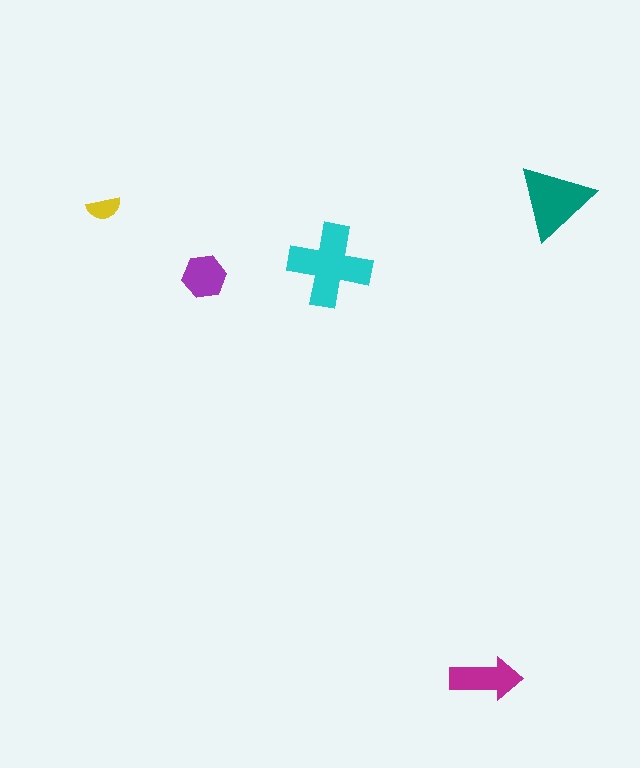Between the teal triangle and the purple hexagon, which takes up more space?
The teal triangle.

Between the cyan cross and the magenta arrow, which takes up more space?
The cyan cross.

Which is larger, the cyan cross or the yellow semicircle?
The cyan cross.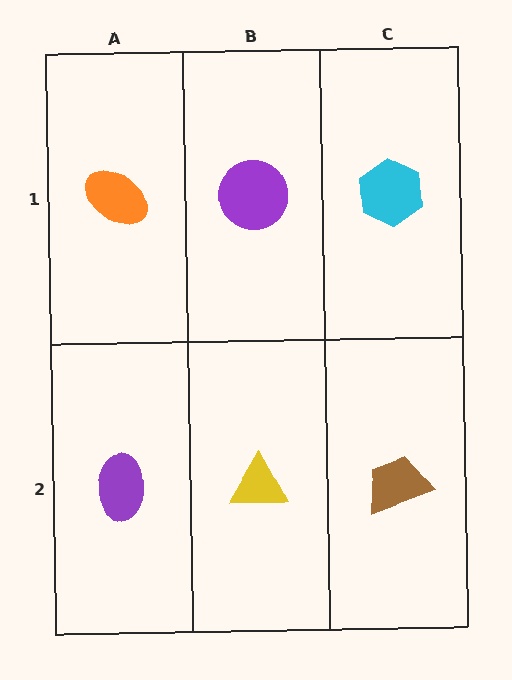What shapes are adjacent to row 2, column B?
A purple circle (row 1, column B), a purple ellipse (row 2, column A), a brown trapezoid (row 2, column C).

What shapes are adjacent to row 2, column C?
A cyan hexagon (row 1, column C), a yellow triangle (row 2, column B).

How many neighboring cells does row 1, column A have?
2.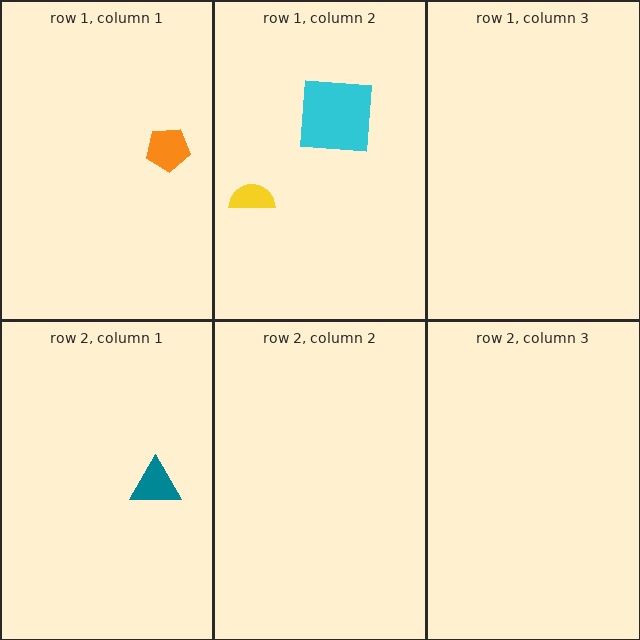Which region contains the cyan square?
The row 1, column 2 region.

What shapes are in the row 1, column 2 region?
The yellow semicircle, the cyan square.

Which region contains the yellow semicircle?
The row 1, column 2 region.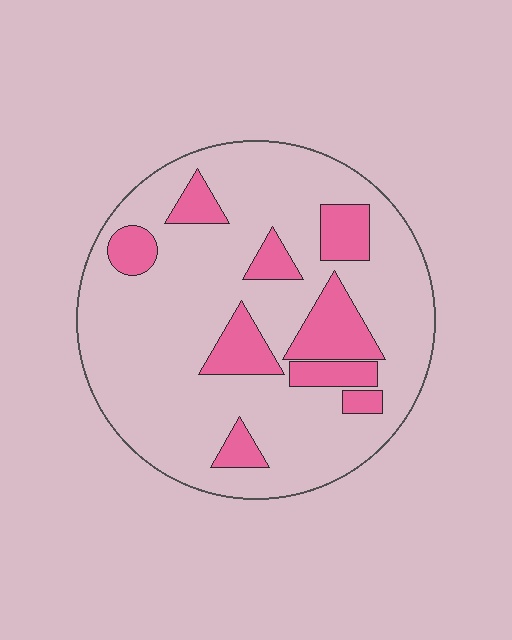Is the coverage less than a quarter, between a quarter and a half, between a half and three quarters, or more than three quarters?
Less than a quarter.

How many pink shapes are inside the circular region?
9.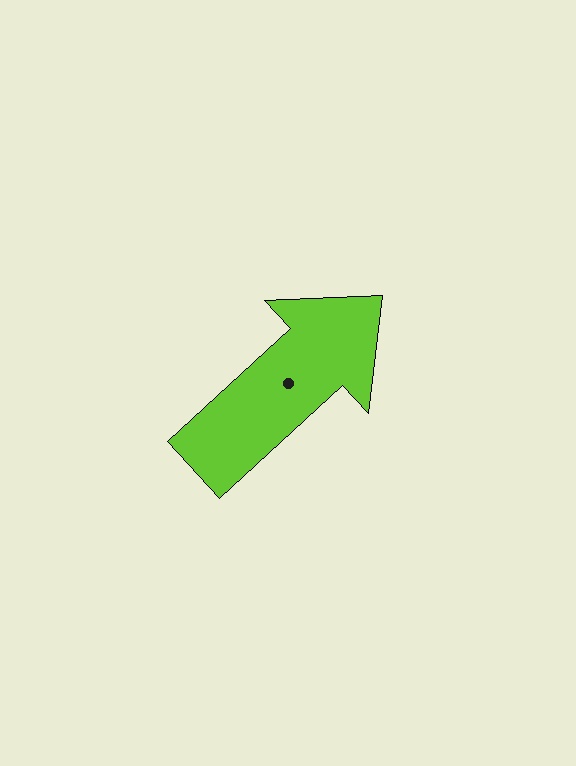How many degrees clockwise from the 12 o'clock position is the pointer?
Approximately 47 degrees.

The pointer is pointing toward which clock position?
Roughly 2 o'clock.